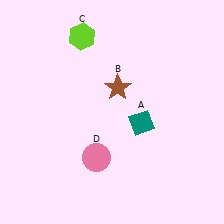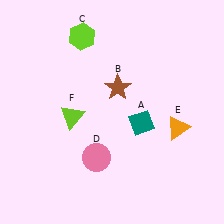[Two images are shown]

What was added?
An orange triangle (E), a lime triangle (F) were added in Image 2.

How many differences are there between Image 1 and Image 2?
There are 2 differences between the two images.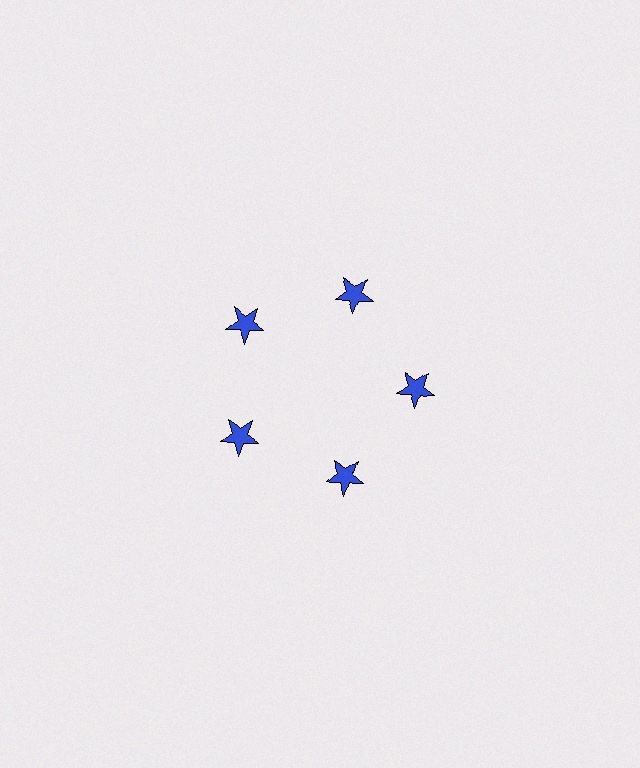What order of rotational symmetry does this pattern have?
This pattern has 5-fold rotational symmetry.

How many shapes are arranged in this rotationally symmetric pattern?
There are 5 shapes, arranged in 5 groups of 1.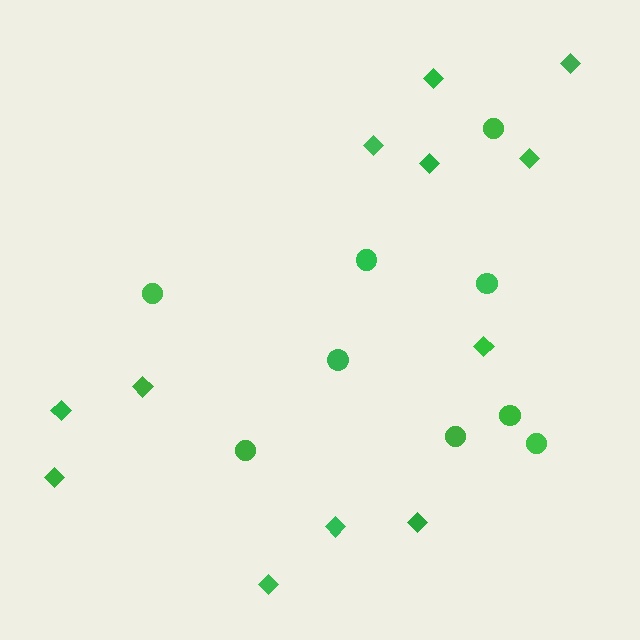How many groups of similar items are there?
There are 2 groups: one group of circles (9) and one group of diamonds (12).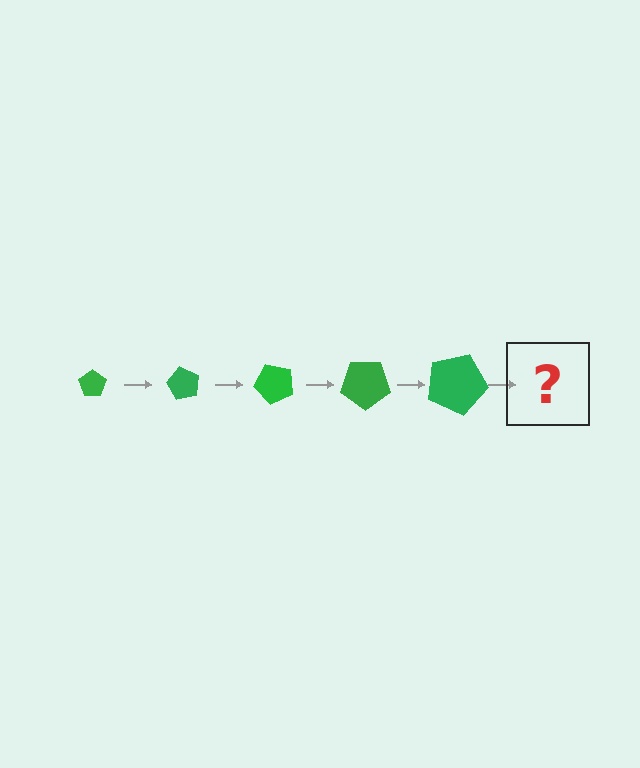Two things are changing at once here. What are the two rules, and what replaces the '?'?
The two rules are that the pentagon grows larger each step and it rotates 60 degrees each step. The '?' should be a pentagon, larger than the previous one and rotated 300 degrees from the start.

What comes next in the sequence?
The next element should be a pentagon, larger than the previous one and rotated 300 degrees from the start.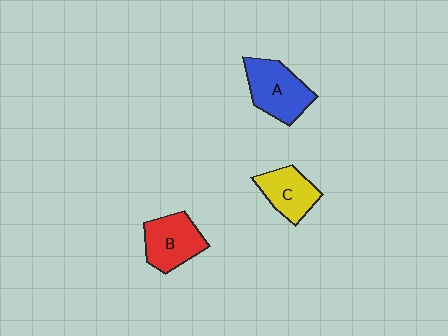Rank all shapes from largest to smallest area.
From largest to smallest: A (blue), B (red), C (yellow).